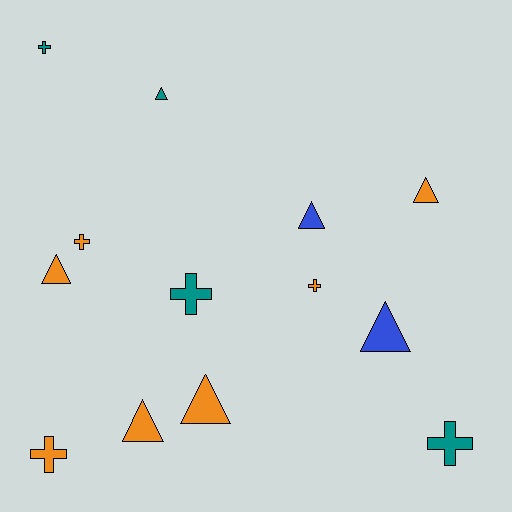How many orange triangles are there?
There are 4 orange triangles.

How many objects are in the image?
There are 13 objects.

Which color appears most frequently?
Orange, with 7 objects.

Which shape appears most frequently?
Triangle, with 7 objects.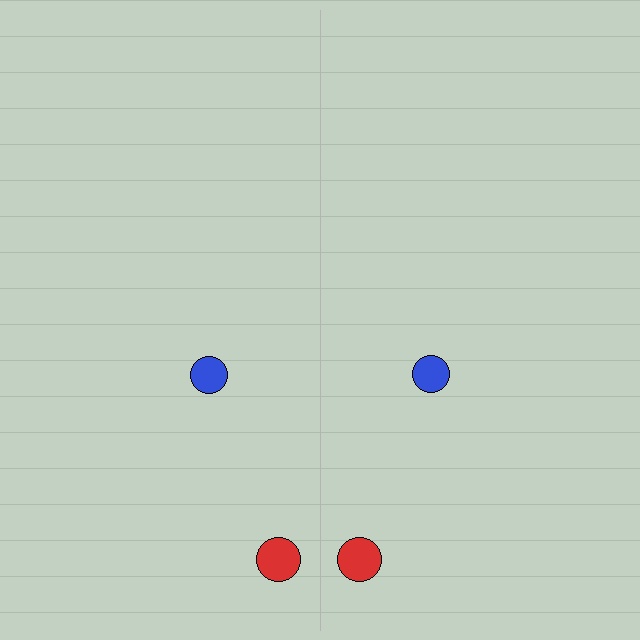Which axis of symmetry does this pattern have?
The pattern has a vertical axis of symmetry running through the center of the image.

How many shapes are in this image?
There are 4 shapes in this image.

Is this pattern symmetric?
Yes, this pattern has bilateral (reflection) symmetry.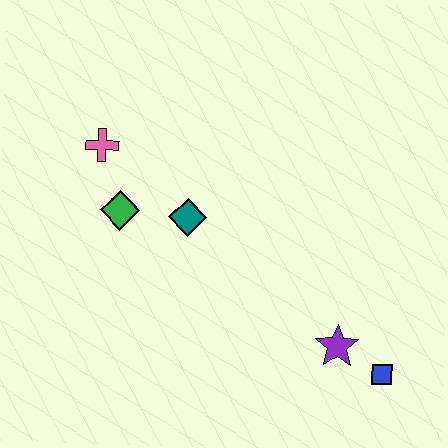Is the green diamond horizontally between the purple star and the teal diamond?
No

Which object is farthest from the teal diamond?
The blue square is farthest from the teal diamond.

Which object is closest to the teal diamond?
The green diamond is closest to the teal diamond.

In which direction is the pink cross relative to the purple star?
The pink cross is to the left of the purple star.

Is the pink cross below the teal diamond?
No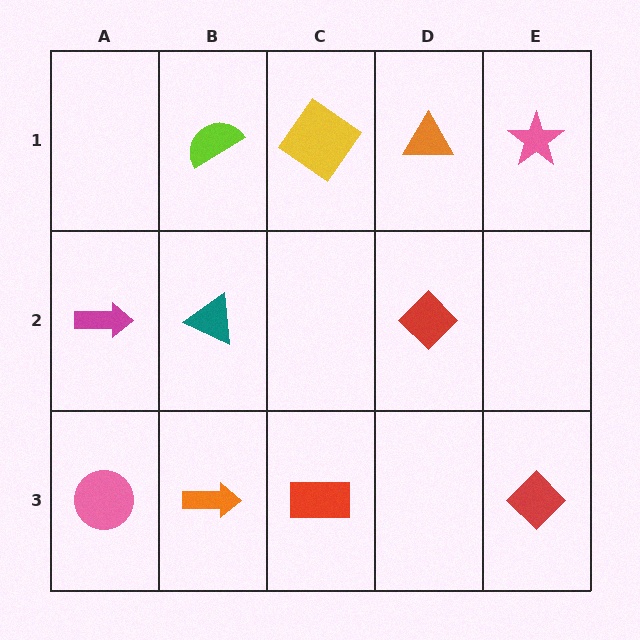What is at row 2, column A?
A magenta arrow.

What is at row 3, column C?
A red rectangle.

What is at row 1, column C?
A yellow diamond.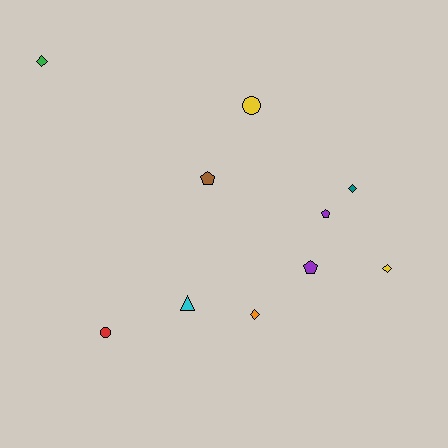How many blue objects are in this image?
There are no blue objects.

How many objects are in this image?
There are 10 objects.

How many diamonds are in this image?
There are 4 diamonds.